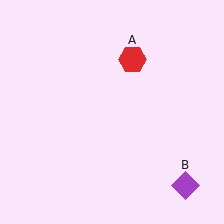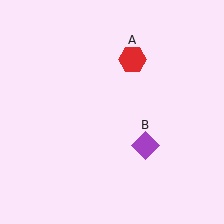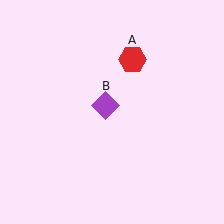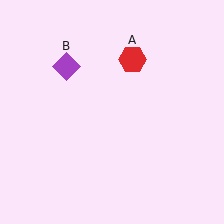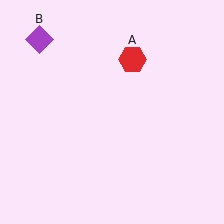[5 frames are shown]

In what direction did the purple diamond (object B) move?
The purple diamond (object B) moved up and to the left.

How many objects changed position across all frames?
1 object changed position: purple diamond (object B).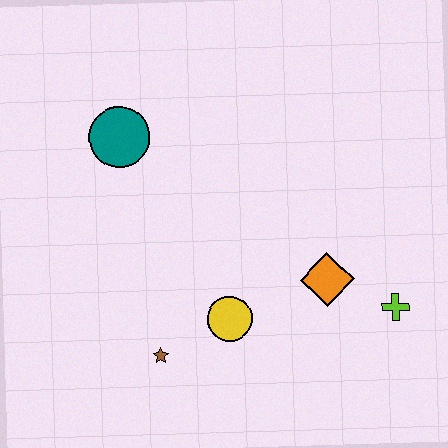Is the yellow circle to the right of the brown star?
Yes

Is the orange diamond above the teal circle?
No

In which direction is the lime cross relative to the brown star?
The lime cross is to the right of the brown star.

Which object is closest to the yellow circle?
The brown star is closest to the yellow circle.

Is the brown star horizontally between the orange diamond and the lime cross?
No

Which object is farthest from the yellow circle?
The teal circle is farthest from the yellow circle.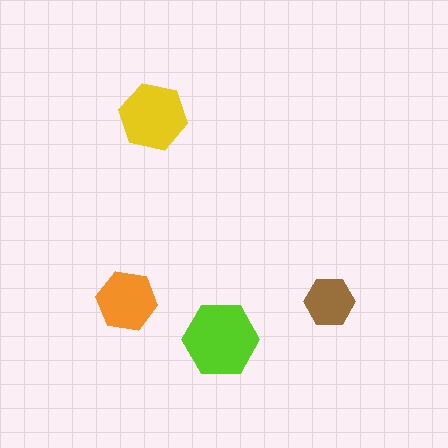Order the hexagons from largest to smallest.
the lime one, the yellow one, the orange one, the brown one.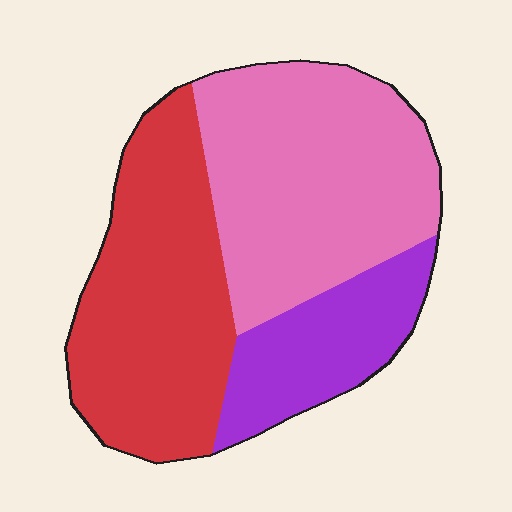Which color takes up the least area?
Purple, at roughly 20%.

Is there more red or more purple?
Red.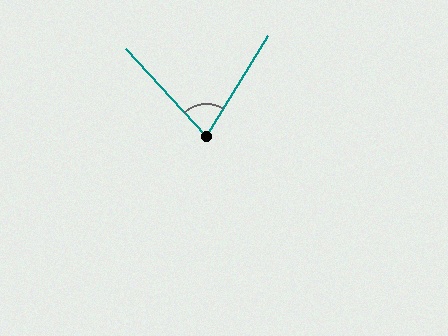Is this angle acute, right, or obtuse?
It is acute.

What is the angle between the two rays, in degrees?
Approximately 74 degrees.